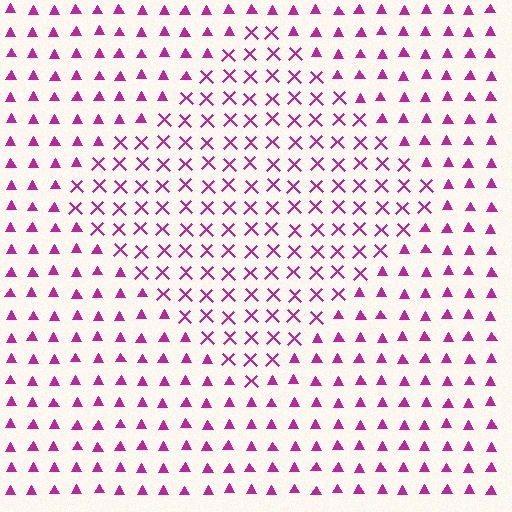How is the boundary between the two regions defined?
The boundary is defined by a change in element shape: X marks inside vs. triangles outside. All elements share the same color and spacing.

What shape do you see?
I see a diamond.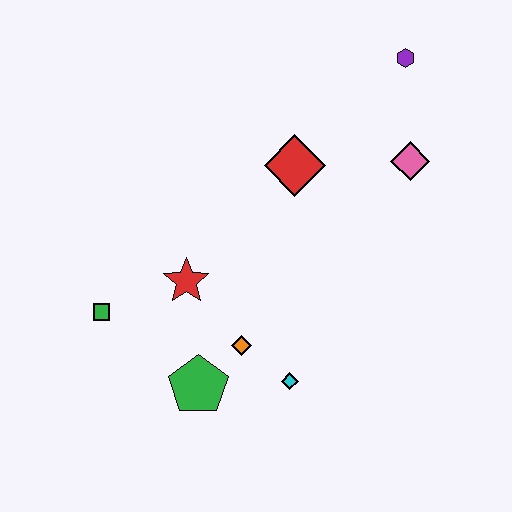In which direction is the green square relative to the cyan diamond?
The green square is to the left of the cyan diamond.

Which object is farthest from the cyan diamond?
The purple hexagon is farthest from the cyan diamond.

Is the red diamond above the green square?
Yes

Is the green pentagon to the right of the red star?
Yes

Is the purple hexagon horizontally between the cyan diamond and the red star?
No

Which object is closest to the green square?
The red star is closest to the green square.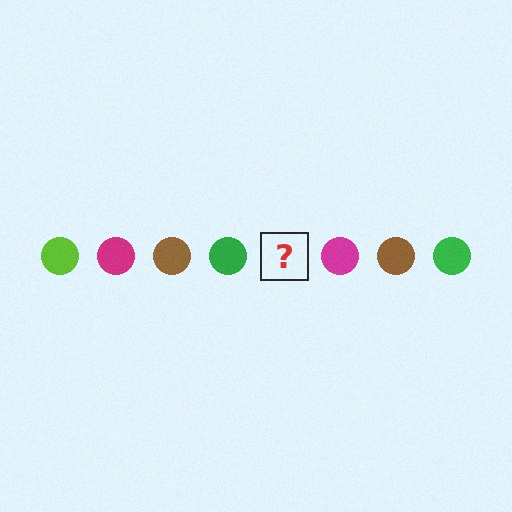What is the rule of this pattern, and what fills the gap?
The rule is that the pattern cycles through lime, magenta, brown, green circles. The gap should be filled with a lime circle.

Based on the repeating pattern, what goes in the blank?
The blank should be a lime circle.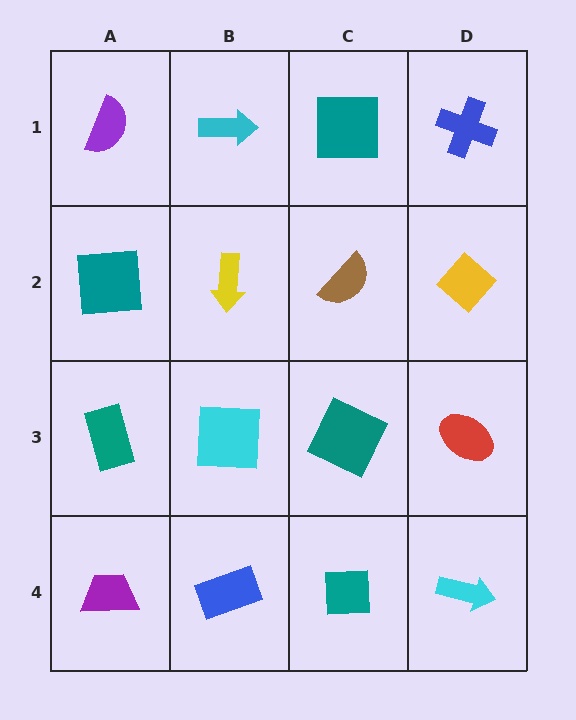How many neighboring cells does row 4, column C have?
3.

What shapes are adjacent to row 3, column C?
A brown semicircle (row 2, column C), a teal square (row 4, column C), a cyan square (row 3, column B), a red ellipse (row 3, column D).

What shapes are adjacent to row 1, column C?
A brown semicircle (row 2, column C), a cyan arrow (row 1, column B), a blue cross (row 1, column D).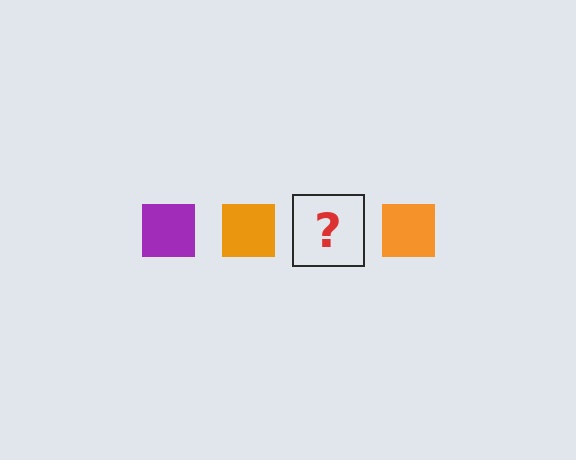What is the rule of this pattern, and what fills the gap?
The rule is that the pattern cycles through purple, orange squares. The gap should be filled with a purple square.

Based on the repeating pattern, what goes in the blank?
The blank should be a purple square.